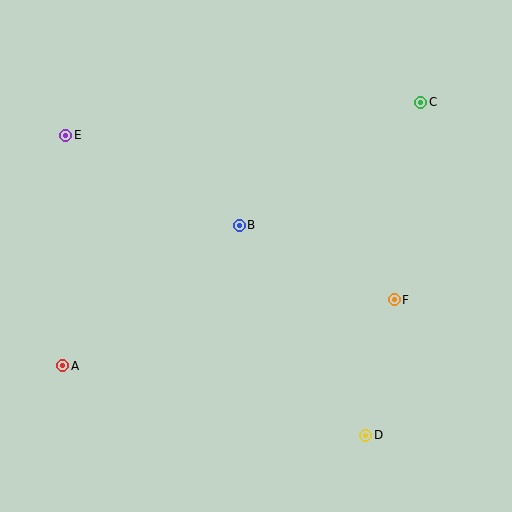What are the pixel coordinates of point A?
Point A is at (63, 366).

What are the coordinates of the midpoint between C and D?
The midpoint between C and D is at (393, 269).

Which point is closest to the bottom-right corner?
Point D is closest to the bottom-right corner.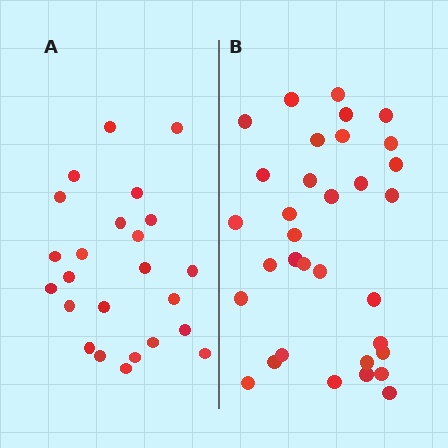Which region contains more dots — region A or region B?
Region B (the right region) has more dots.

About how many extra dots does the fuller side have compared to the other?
Region B has roughly 8 or so more dots than region A.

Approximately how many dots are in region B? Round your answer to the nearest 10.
About 30 dots. (The exact count is 33, which rounds to 30.)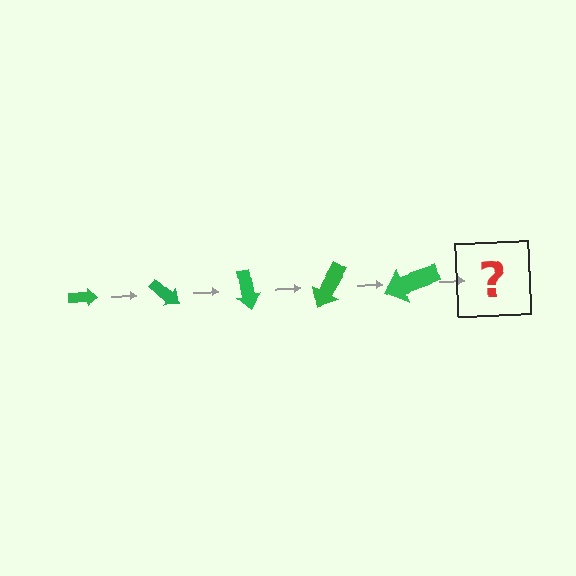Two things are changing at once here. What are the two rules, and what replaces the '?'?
The two rules are that the arrow grows larger each step and it rotates 40 degrees each step. The '?' should be an arrow, larger than the previous one and rotated 200 degrees from the start.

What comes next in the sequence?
The next element should be an arrow, larger than the previous one and rotated 200 degrees from the start.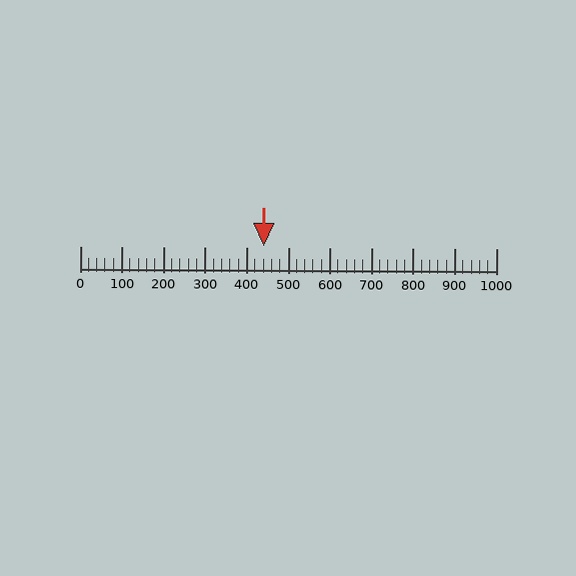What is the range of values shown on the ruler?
The ruler shows values from 0 to 1000.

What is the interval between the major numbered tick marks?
The major tick marks are spaced 100 units apart.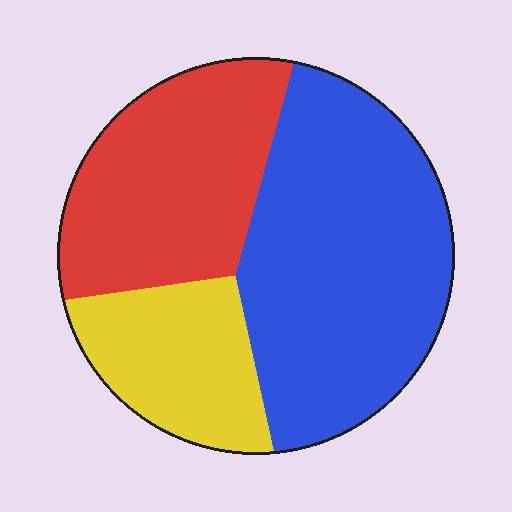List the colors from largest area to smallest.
From largest to smallest: blue, red, yellow.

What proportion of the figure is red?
Red takes up about one third (1/3) of the figure.